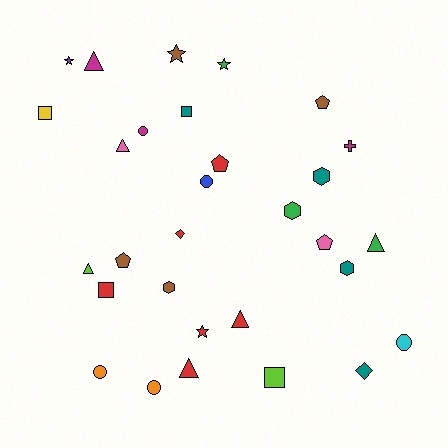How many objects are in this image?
There are 30 objects.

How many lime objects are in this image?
There are 2 lime objects.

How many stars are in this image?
There are 4 stars.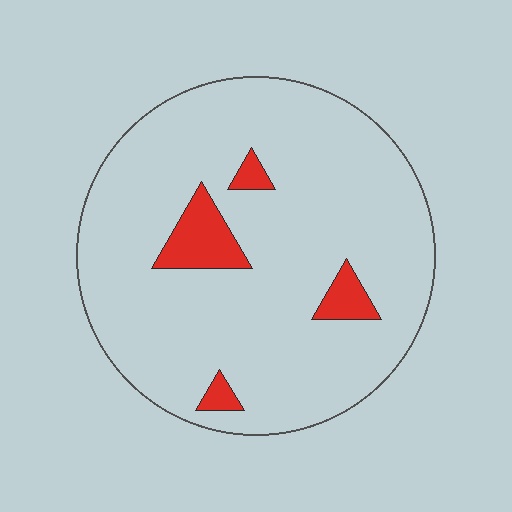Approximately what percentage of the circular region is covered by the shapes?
Approximately 10%.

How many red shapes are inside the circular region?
4.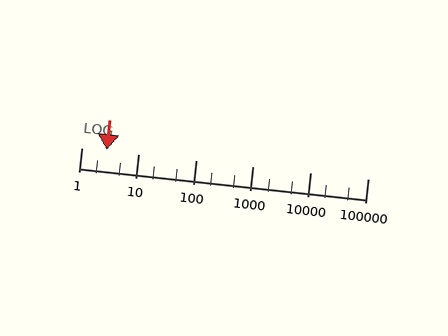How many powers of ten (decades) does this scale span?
The scale spans 5 decades, from 1 to 100000.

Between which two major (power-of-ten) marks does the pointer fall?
The pointer is between 1 and 10.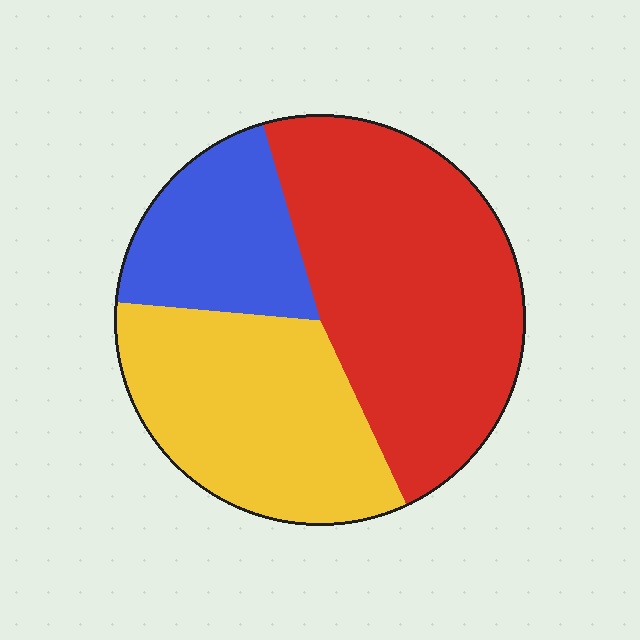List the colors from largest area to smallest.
From largest to smallest: red, yellow, blue.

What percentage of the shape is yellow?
Yellow takes up about one third (1/3) of the shape.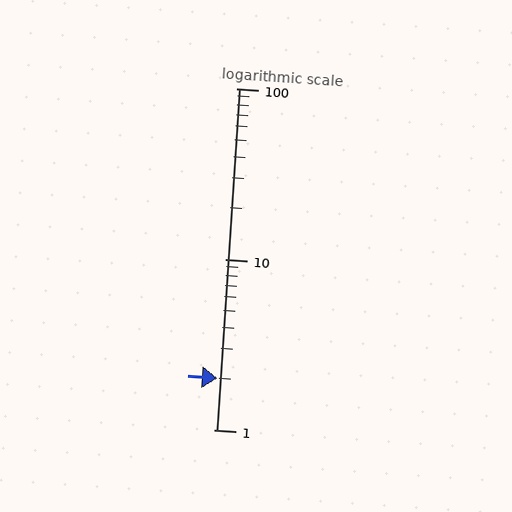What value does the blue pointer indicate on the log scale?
The pointer indicates approximately 2.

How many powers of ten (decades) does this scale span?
The scale spans 2 decades, from 1 to 100.